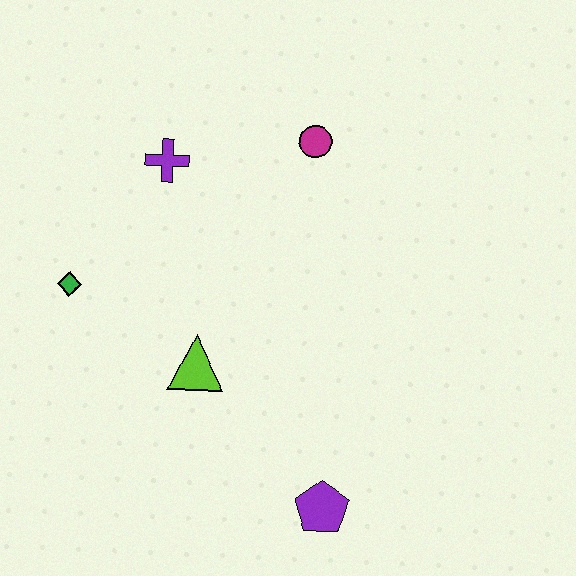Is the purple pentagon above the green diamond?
No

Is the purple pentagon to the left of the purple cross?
No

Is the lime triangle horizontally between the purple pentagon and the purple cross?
Yes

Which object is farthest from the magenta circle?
The purple pentagon is farthest from the magenta circle.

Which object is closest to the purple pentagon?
The lime triangle is closest to the purple pentagon.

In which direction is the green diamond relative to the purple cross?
The green diamond is below the purple cross.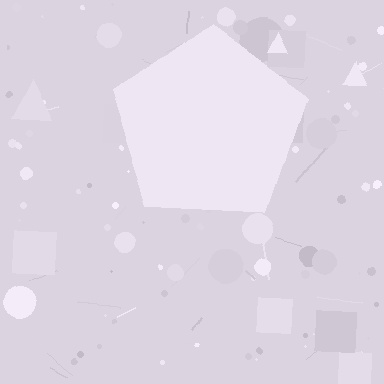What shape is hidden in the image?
A pentagon is hidden in the image.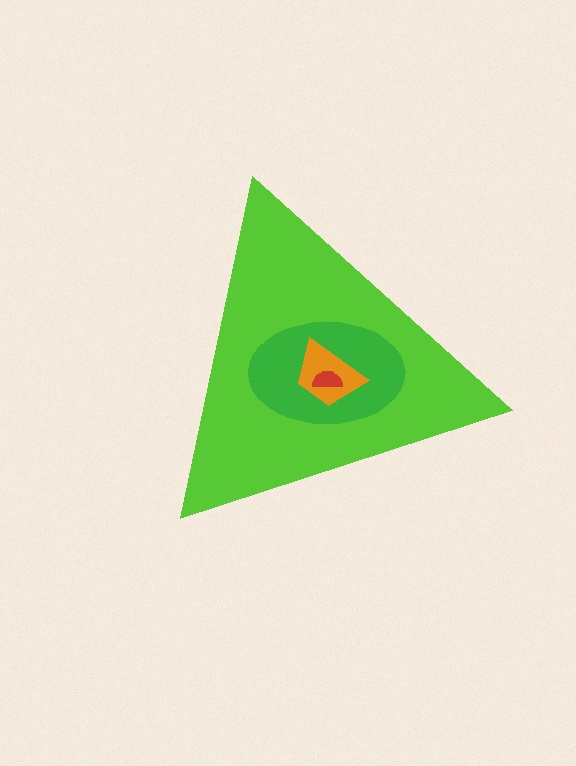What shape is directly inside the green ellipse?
The orange trapezoid.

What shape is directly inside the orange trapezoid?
The red semicircle.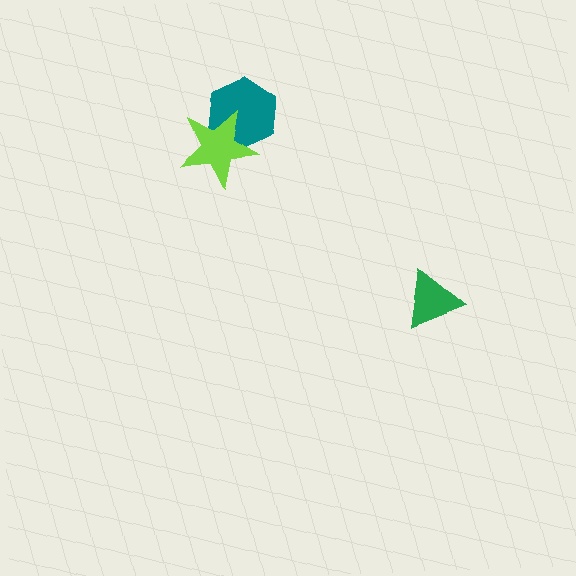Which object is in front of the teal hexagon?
The lime star is in front of the teal hexagon.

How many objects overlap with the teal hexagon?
1 object overlaps with the teal hexagon.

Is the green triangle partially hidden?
No, no other shape covers it.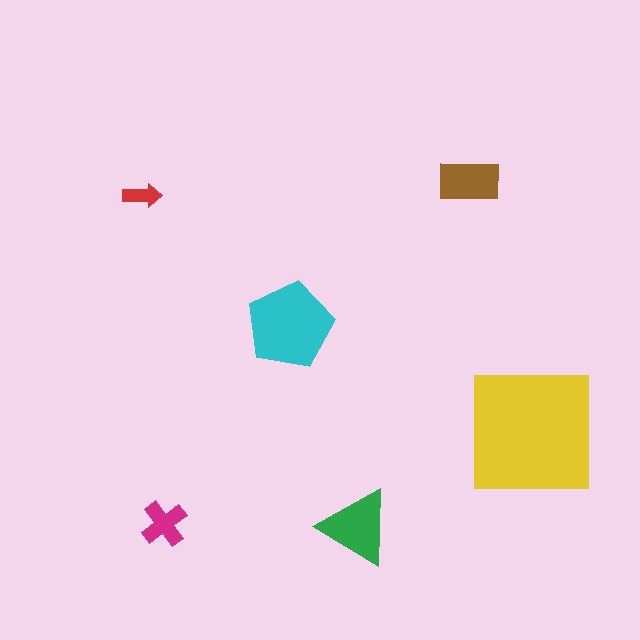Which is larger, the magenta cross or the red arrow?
The magenta cross.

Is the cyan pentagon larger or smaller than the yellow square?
Smaller.